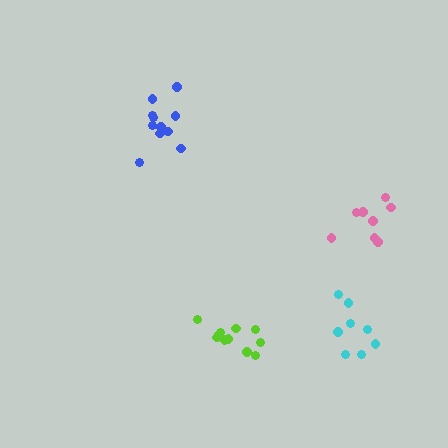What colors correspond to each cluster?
The clusters are colored: cyan, lime, blue, pink.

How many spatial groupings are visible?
There are 4 spatial groupings.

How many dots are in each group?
Group 1: 8 dots, Group 2: 11 dots, Group 3: 11 dots, Group 4: 8 dots (38 total).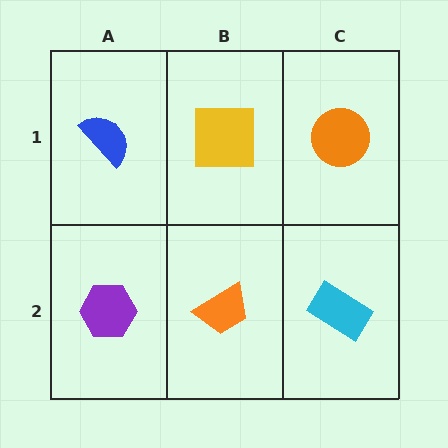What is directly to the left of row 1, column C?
A yellow square.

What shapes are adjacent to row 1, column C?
A cyan rectangle (row 2, column C), a yellow square (row 1, column B).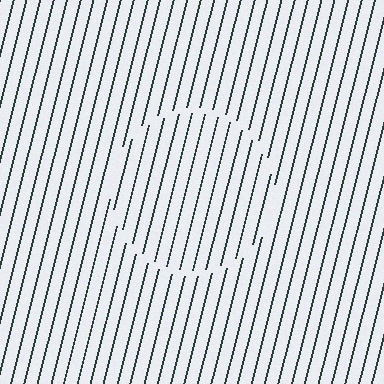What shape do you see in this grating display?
An illusory circle. The interior of the shape contains the same grating, shifted by half a period — the contour is defined by the phase discontinuity where line-ends from the inner and outer gratings abut.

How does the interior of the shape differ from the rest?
The interior of the shape contains the same grating, shifted by half a period — the contour is defined by the phase discontinuity where line-ends from the inner and outer gratings abut.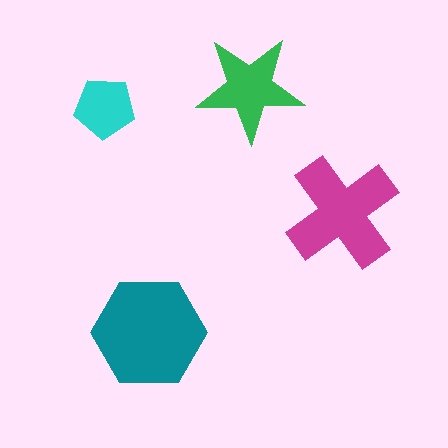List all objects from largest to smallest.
The teal hexagon, the magenta cross, the green star, the cyan pentagon.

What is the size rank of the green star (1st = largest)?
3rd.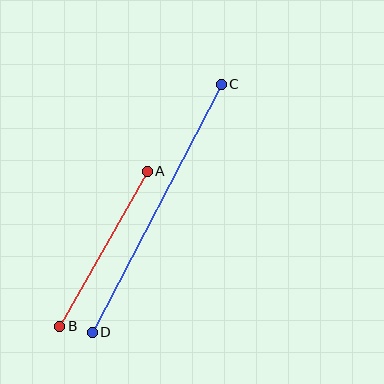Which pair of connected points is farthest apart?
Points C and D are farthest apart.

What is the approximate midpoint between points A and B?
The midpoint is at approximately (104, 249) pixels.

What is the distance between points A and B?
The distance is approximately 178 pixels.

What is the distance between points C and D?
The distance is approximately 280 pixels.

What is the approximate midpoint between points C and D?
The midpoint is at approximately (157, 208) pixels.